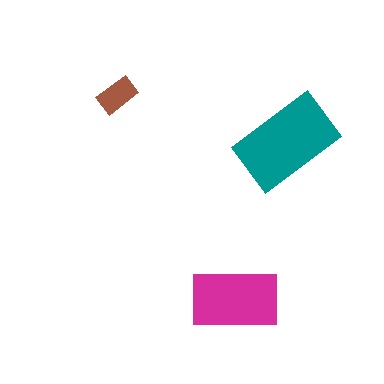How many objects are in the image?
There are 3 objects in the image.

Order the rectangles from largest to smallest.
the teal one, the magenta one, the brown one.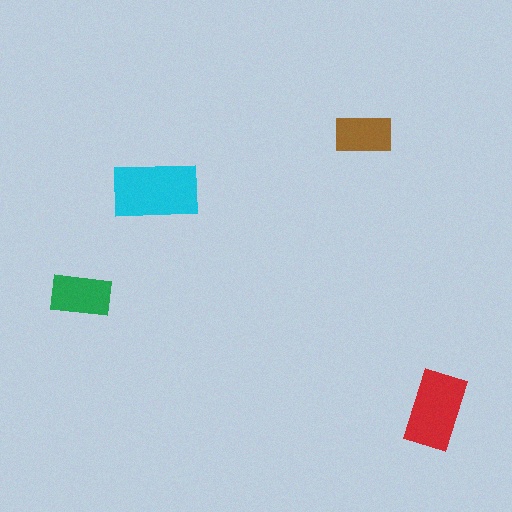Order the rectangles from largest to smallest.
the cyan one, the red one, the green one, the brown one.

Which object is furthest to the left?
The green rectangle is leftmost.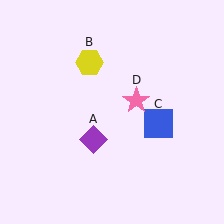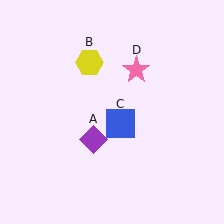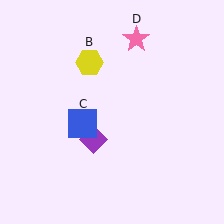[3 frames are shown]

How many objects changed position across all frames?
2 objects changed position: blue square (object C), pink star (object D).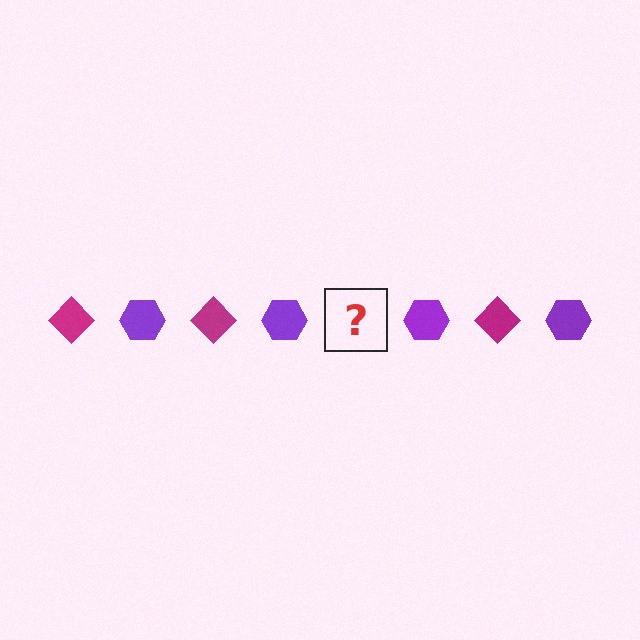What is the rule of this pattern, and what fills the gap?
The rule is that the pattern alternates between magenta diamond and purple hexagon. The gap should be filled with a magenta diamond.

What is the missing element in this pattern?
The missing element is a magenta diamond.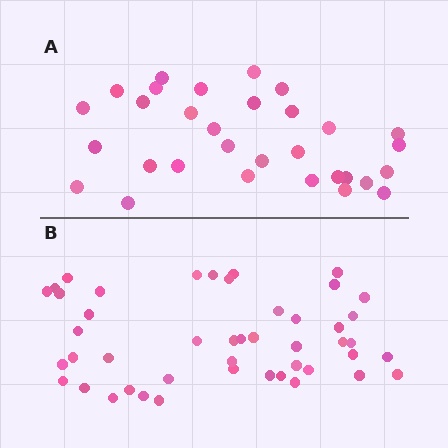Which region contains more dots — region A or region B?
Region B (the bottom region) has more dots.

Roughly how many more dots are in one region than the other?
Region B has approximately 15 more dots than region A.